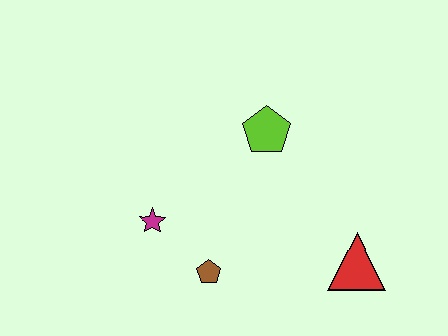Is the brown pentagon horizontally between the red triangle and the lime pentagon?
No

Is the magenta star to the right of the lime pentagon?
No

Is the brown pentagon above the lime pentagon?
No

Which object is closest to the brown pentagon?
The magenta star is closest to the brown pentagon.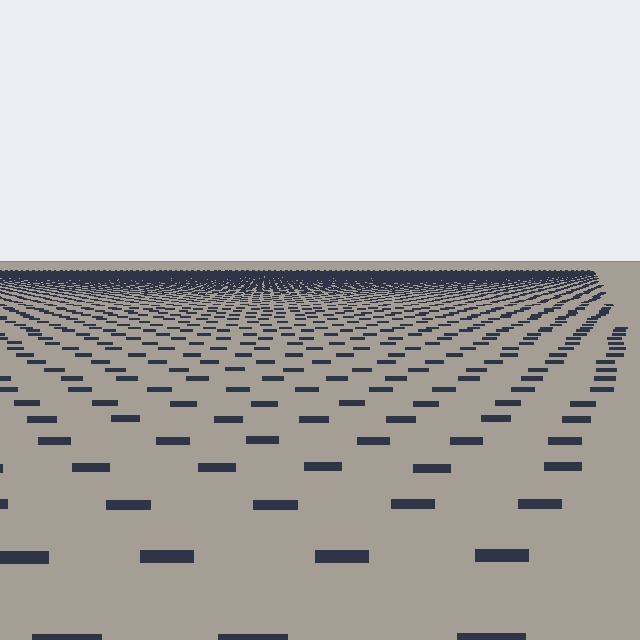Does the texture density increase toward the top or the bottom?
Density increases toward the top.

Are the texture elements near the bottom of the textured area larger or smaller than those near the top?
Larger. Near the bottom, elements are closer to the viewer and appear at a bigger on-screen size.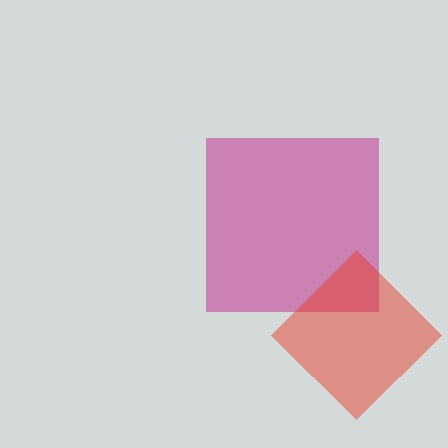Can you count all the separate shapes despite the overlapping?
Yes, there are 2 separate shapes.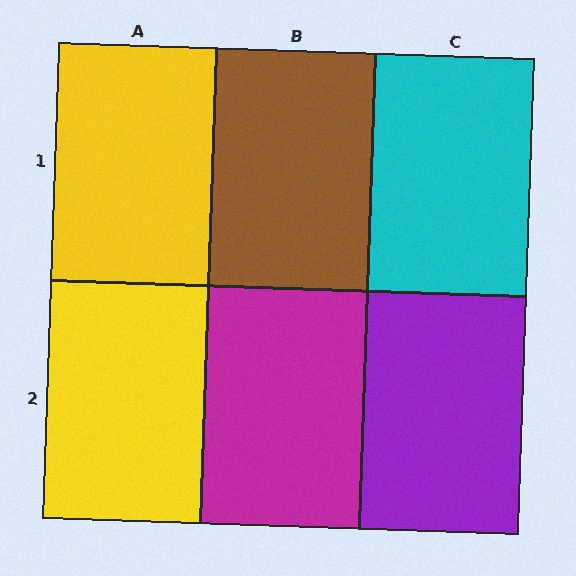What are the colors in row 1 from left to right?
Yellow, brown, cyan.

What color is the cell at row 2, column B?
Magenta.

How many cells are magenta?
1 cell is magenta.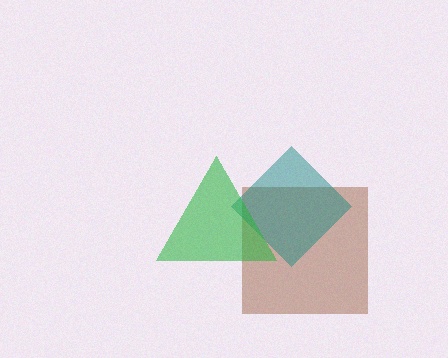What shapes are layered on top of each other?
The layered shapes are: a brown square, a teal diamond, a green triangle.